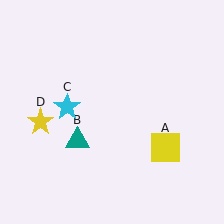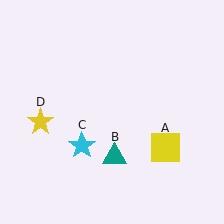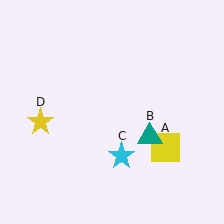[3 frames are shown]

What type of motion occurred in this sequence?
The teal triangle (object B), cyan star (object C) rotated counterclockwise around the center of the scene.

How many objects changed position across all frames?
2 objects changed position: teal triangle (object B), cyan star (object C).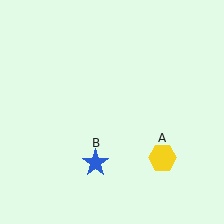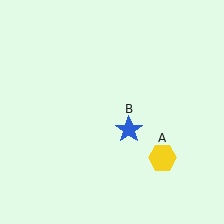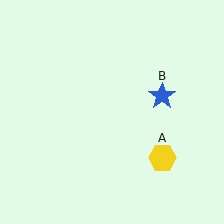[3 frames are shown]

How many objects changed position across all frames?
1 object changed position: blue star (object B).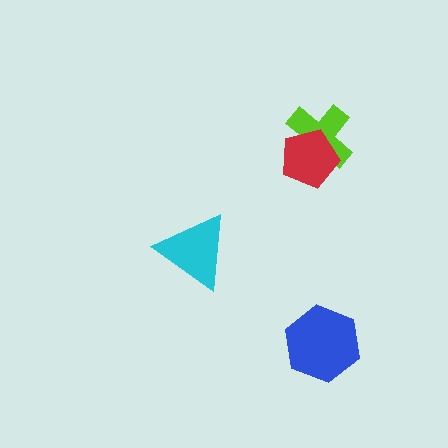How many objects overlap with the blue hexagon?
0 objects overlap with the blue hexagon.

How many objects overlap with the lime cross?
1 object overlaps with the lime cross.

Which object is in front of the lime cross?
The red pentagon is in front of the lime cross.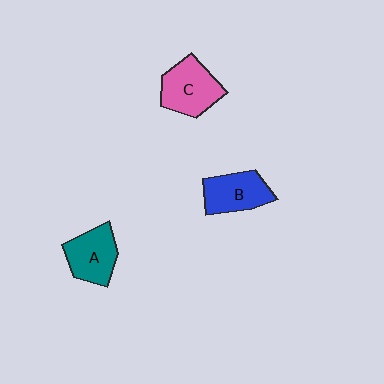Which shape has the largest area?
Shape C (pink).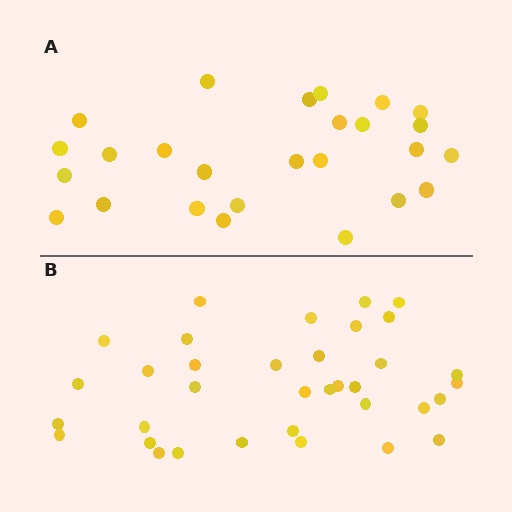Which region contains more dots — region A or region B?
Region B (the bottom region) has more dots.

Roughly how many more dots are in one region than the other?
Region B has roughly 8 or so more dots than region A.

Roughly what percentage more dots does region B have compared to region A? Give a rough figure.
About 35% more.